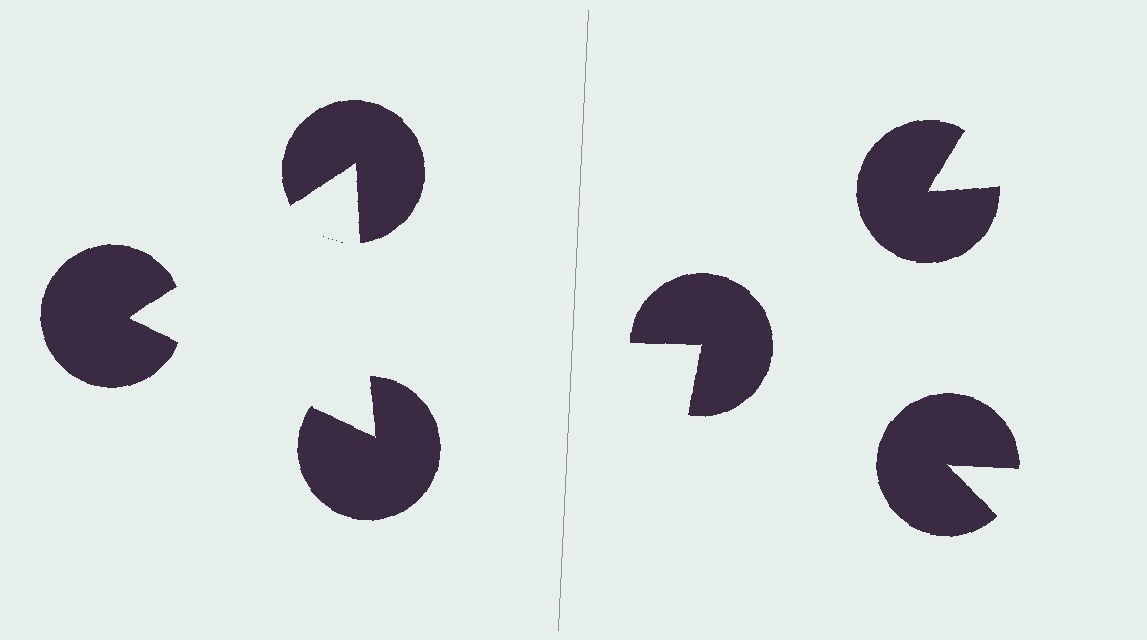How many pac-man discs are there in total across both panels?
6 — 3 on each side.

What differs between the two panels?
The pac-man discs are positioned identically on both sides; only the wedge orientations differ. On the left they align to a triangle; on the right they are misaligned.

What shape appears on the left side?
An illusory triangle.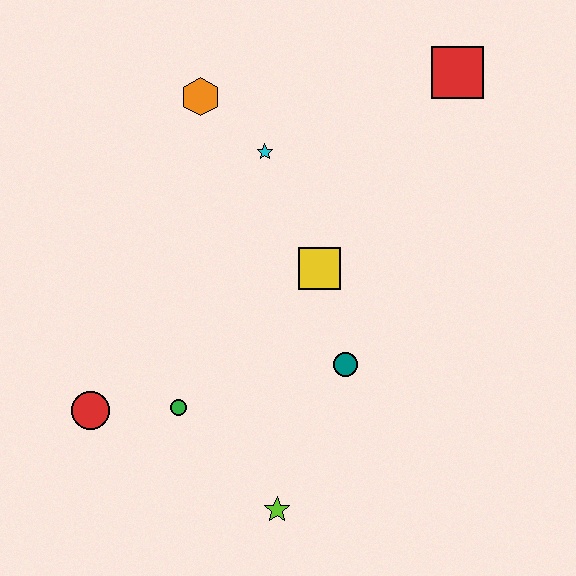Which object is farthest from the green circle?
The red square is farthest from the green circle.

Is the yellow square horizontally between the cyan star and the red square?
Yes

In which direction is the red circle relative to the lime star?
The red circle is to the left of the lime star.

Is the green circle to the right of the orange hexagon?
No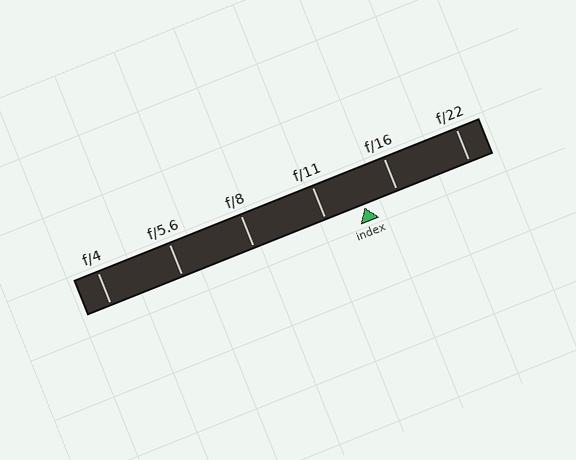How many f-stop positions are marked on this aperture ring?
There are 6 f-stop positions marked.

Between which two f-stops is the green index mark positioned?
The index mark is between f/11 and f/16.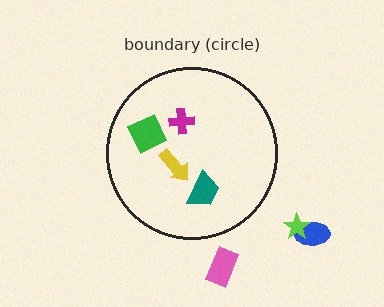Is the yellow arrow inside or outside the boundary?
Inside.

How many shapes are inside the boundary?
4 inside, 3 outside.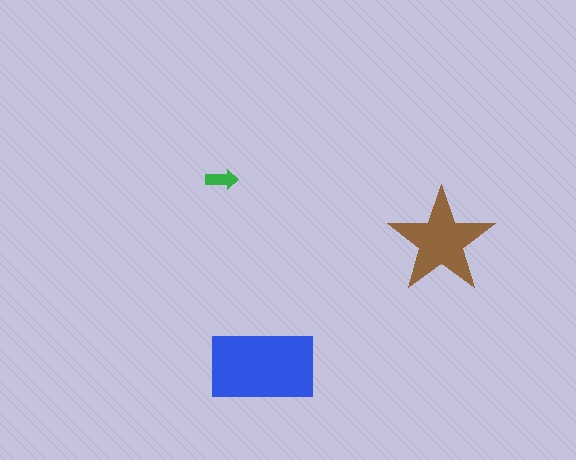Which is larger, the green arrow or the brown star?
The brown star.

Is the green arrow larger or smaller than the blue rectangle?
Smaller.